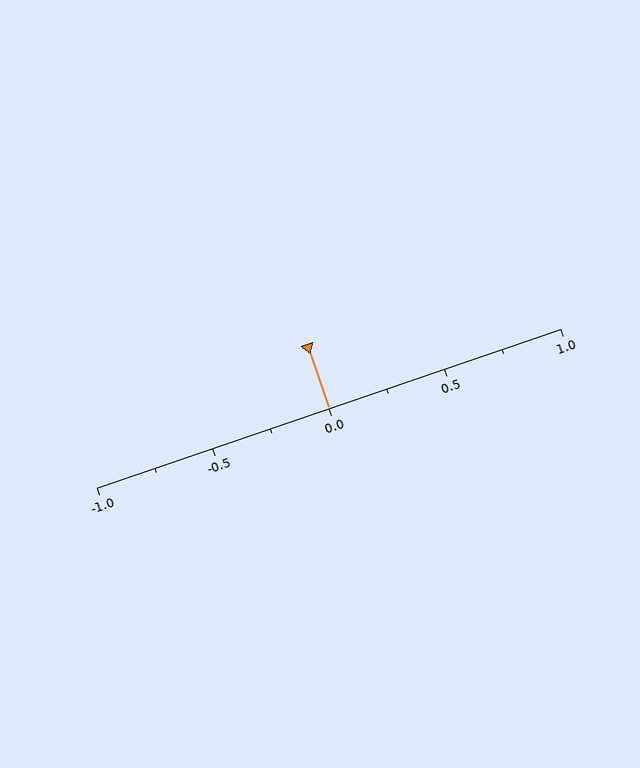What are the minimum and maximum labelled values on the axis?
The axis runs from -1.0 to 1.0.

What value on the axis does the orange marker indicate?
The marker indicates approximately 0.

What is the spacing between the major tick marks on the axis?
The major ticks are spaced 0.5 apart.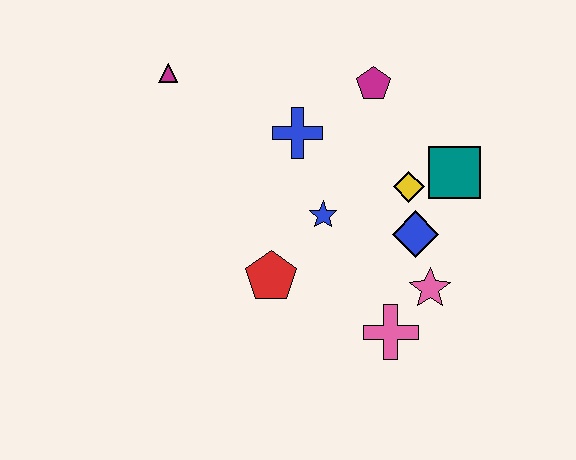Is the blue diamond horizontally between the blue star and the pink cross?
No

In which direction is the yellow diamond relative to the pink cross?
The yellow diamond is above the pink cross.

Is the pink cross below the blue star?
Yes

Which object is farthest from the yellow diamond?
The magenta triangle is farthest from the yellow diamond.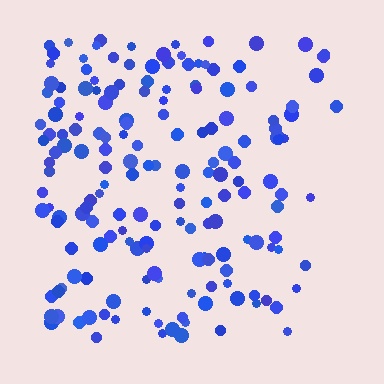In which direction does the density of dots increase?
From right to left, with the left side densest.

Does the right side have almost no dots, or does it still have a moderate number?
Still a moderate number, just noticeably fewer than the left.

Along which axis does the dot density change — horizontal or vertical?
Horizontal.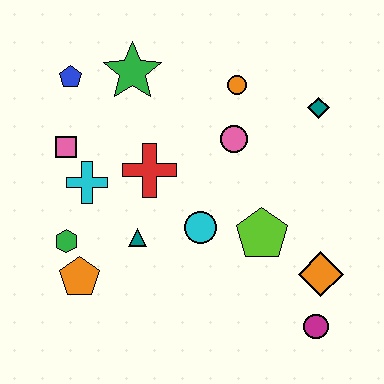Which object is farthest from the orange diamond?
The blue pentagon is farthest from the orange diamond.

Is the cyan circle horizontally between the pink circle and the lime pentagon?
No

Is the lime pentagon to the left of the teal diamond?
Yes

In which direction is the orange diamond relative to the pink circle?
The orange diamond is below the pink circle.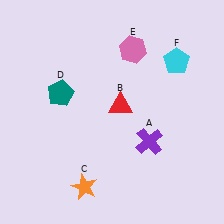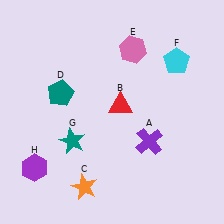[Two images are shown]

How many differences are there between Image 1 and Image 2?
There are 2 differences between the two images.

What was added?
A teal star (G), a purple hexagon (H) were added in Image 2.